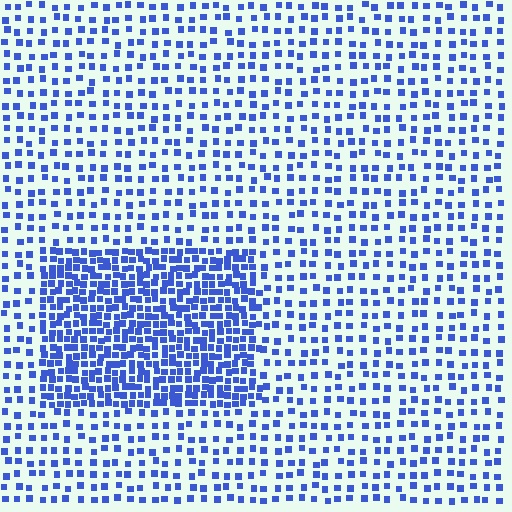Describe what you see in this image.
The image contains small blue elements arranged at two different densities. A rectangle-shaped region is visible where the elements are more densely packed than the surrounding area.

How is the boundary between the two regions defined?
The boundary is defined by a change in element density (approximately 2.4x ratio). All elements are the same color, size, and shape.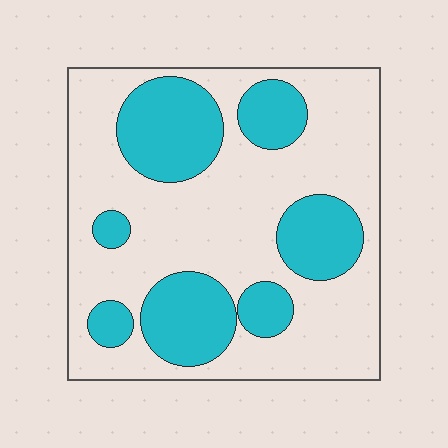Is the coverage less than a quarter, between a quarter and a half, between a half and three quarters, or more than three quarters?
Between a quarter and a half.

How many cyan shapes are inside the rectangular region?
7.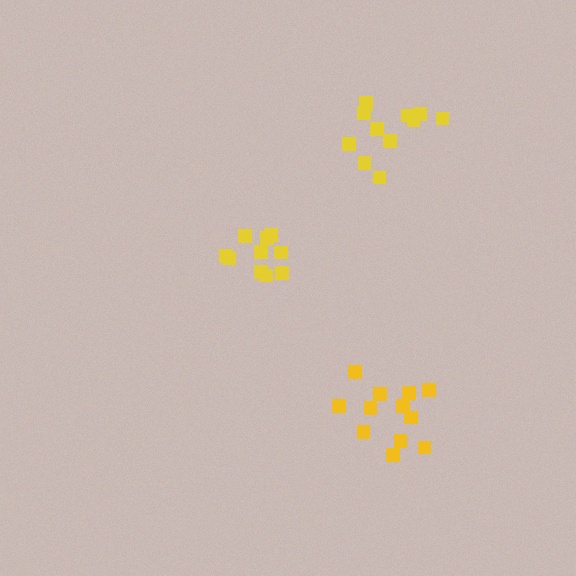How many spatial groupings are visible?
There are 3 spatial groupings.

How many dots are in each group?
Group 1: 10 dots, Group 2: 12 dots, Group 3: 11 dots (33 total).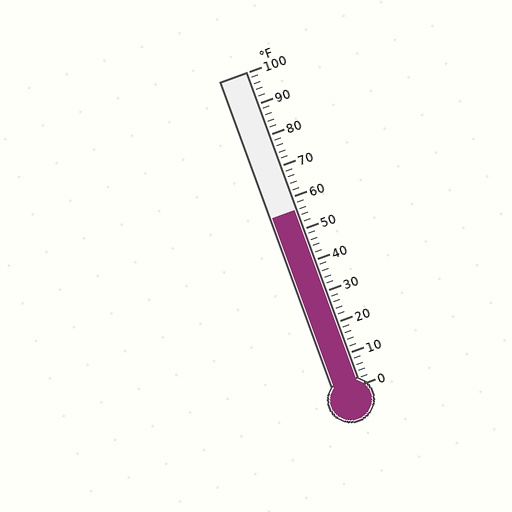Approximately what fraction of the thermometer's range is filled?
The thermometer is filled to approximately 55% of its range.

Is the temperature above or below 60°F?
The temperature is below 60°F.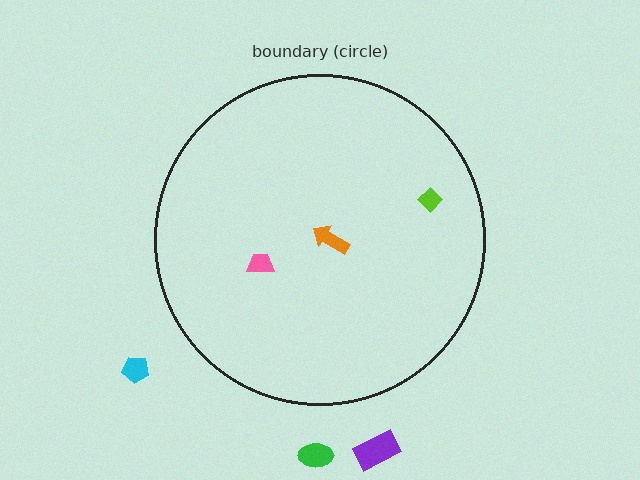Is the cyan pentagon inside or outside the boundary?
Outside.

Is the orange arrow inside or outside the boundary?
Inside.